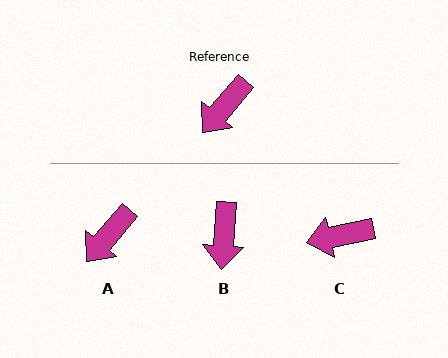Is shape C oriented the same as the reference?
No, it is off by about 38 degrees.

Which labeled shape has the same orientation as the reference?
A.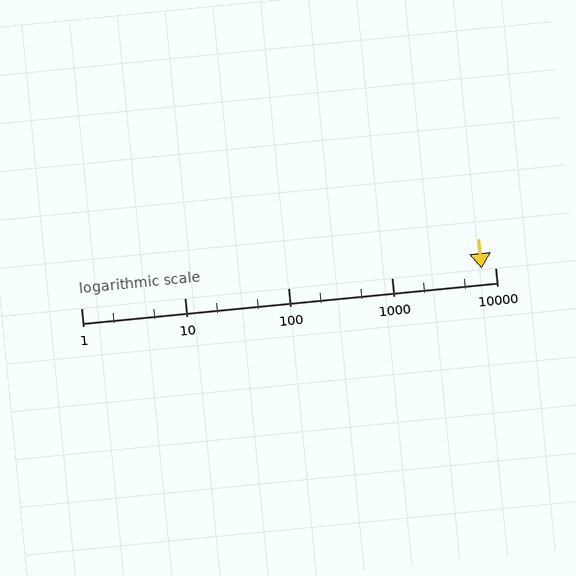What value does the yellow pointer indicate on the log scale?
The pointer indicates approximately 7400.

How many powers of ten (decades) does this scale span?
The scale spans 4 decades, from 1 to 10000.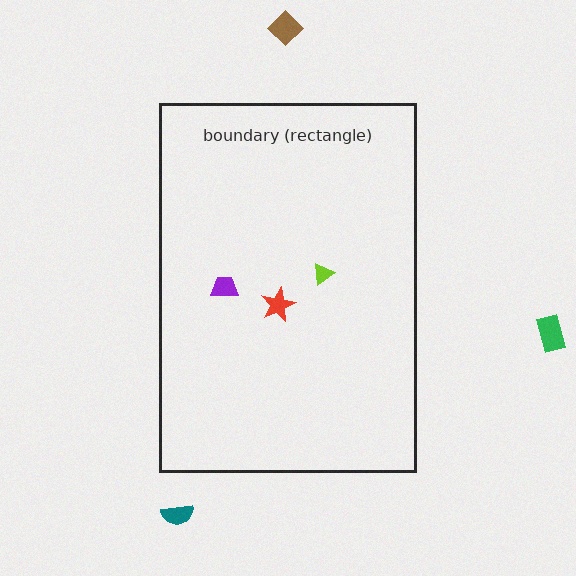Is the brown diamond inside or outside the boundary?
Outside.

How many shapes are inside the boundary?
3 inside, 3 outside.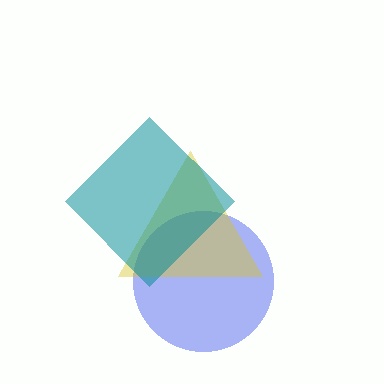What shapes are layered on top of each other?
The layered shapes are: a blue circle, a yellow triangle, a teal diamond.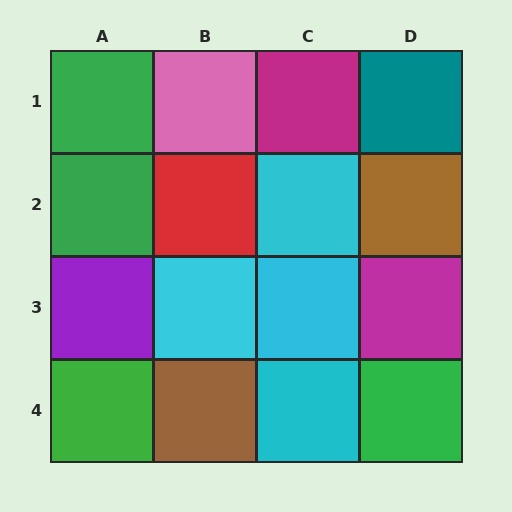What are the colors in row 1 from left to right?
Green, pink, magenta, teal.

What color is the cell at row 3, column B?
Cyan.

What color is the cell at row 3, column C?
Cyan.